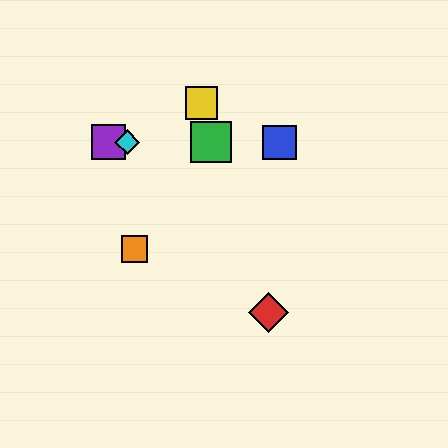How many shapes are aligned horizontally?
4 shapes (the blue square, the green square, the purple square, the cyan diamond) are aligned horizontally.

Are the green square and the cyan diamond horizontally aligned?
Yes, both are at y≈142.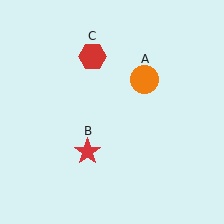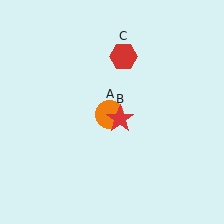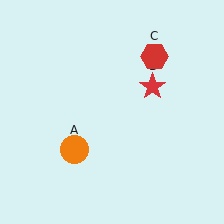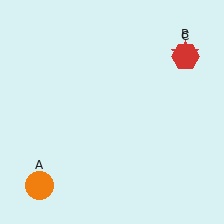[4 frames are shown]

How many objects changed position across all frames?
3 objects changed position: orange circle (object A), red star (object B), red hexagon (object C).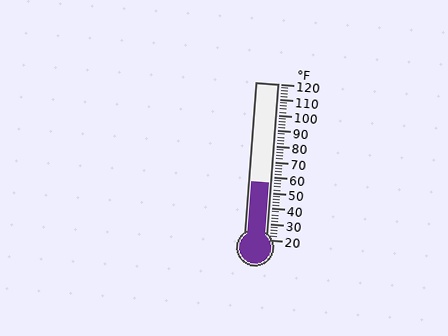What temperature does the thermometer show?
The thermometer shows approximately 56°F.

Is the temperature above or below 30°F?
The temperature is above 30°F.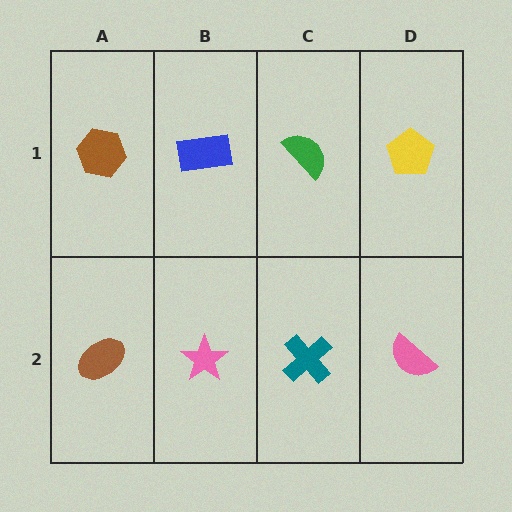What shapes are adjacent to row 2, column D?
A yellow pentagon (row 1, column D), a teal cross (row 2, column C).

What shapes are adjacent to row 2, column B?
A blue rectangle (row 1, column B), a brown ellipse (row 2, column A), a teal cross (row 2, column C).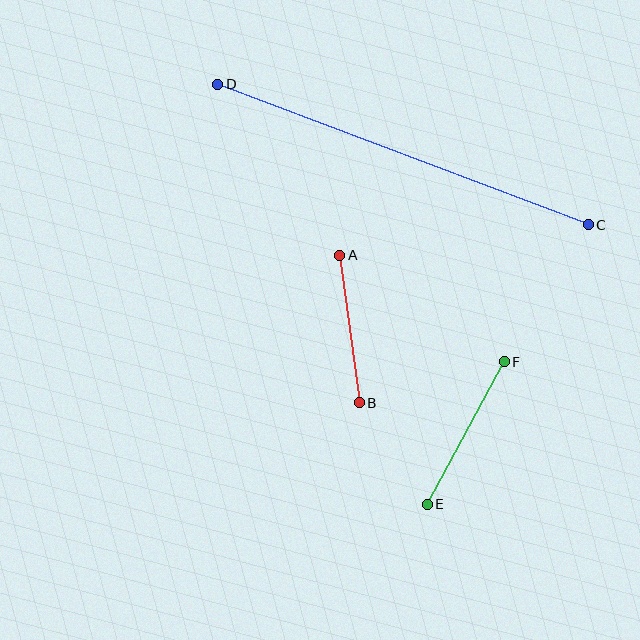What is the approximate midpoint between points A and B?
The midpoint is at approximately (350, 329) pixels.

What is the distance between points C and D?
The distance is approximately 396 pixels.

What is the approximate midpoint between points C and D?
The midpoint is at approximately (403, 154) pixels.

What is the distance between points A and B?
The distance is approximately 149 pixels.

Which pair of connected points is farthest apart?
Points C and D are farthest apart.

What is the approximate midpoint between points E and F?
The midpoint is at approximately (466, 433) pixels.